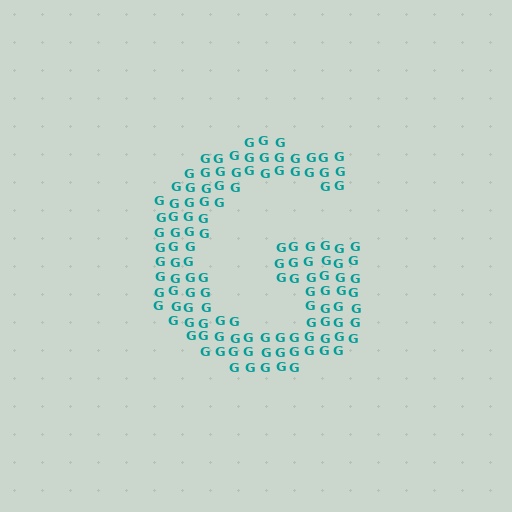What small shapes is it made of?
It is made of small letter G's.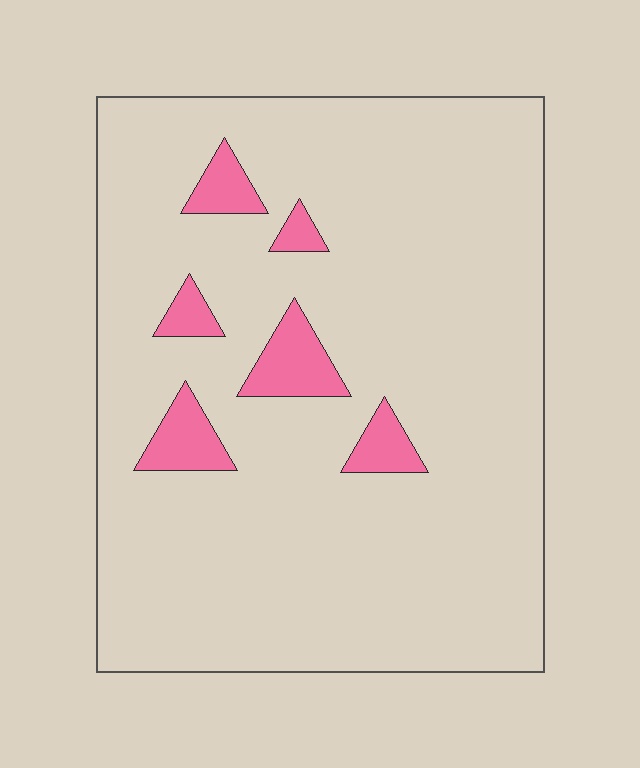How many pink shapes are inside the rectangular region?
6.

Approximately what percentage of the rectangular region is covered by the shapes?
Approximately 10%.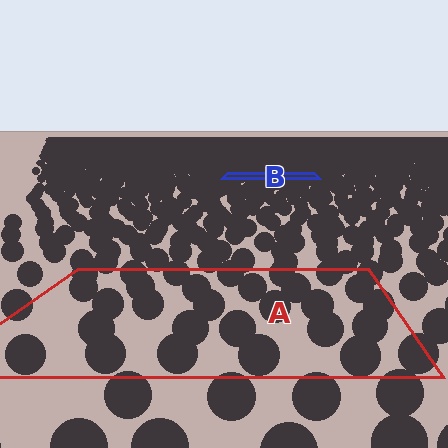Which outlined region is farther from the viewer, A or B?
Region B is farther from the viewer — the texture elements inside it appear smaller and more densely packed.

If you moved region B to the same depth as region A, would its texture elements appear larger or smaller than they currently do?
They would appear larger. At a closer depth, the same texture elements are projected at a bigger on-screen size.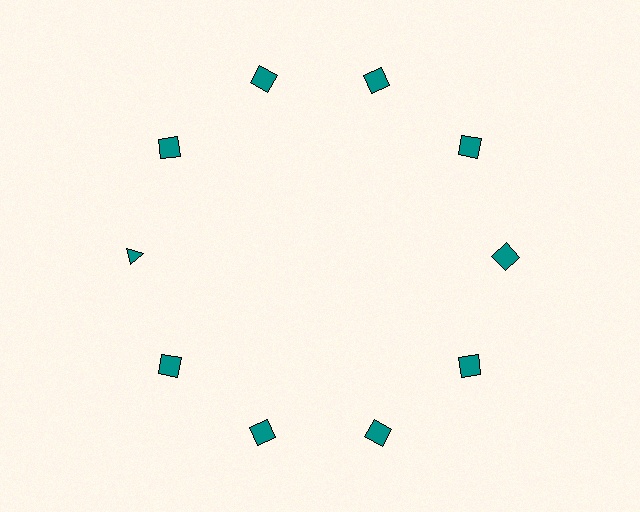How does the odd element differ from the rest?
It has a different shape: triangle instead of square.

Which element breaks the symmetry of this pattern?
The teal triangle at roughly the 9 o'clock position breaks the symmetry. All other shapes are teal squares.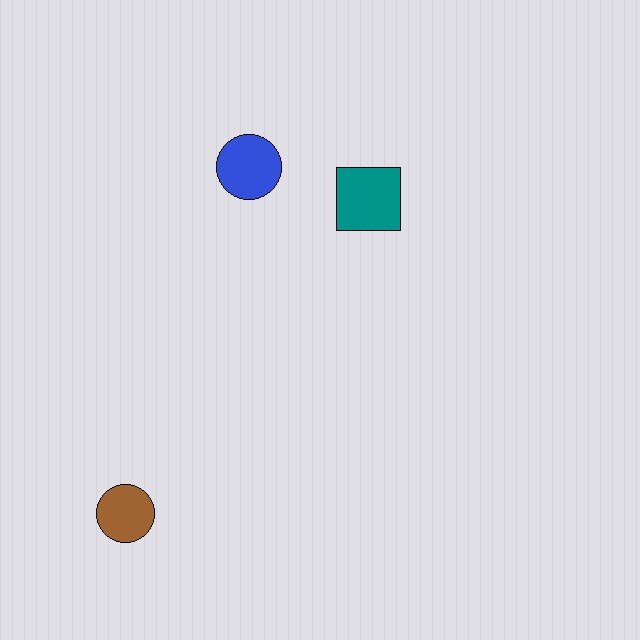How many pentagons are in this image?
There are no pentagons.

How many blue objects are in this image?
There is 1 blue object.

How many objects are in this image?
There are 3 objects.